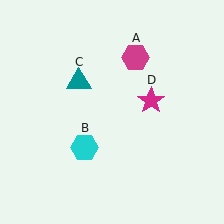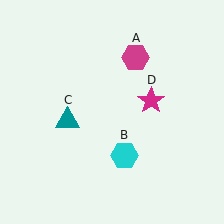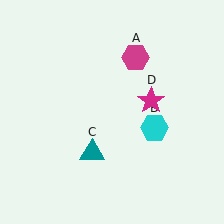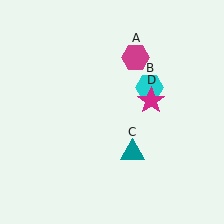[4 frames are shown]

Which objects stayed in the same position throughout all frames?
Magenta hexagon (object A) and magenta star (object D) remained stationary.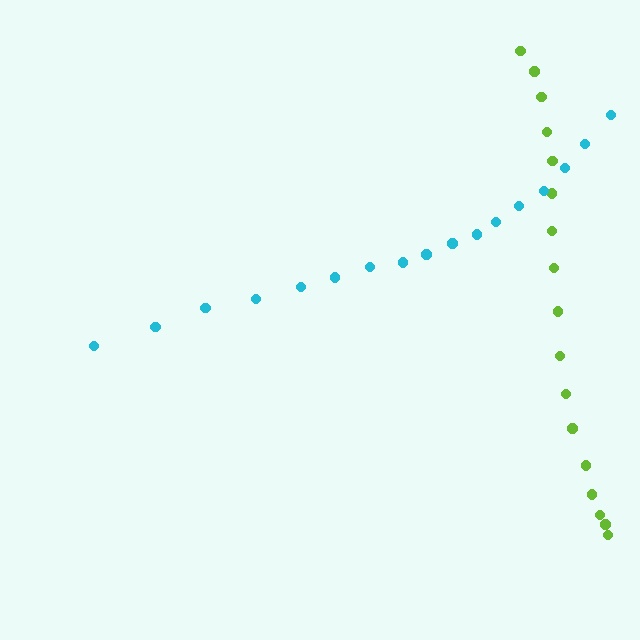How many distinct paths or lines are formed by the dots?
There are 2 distinct paths.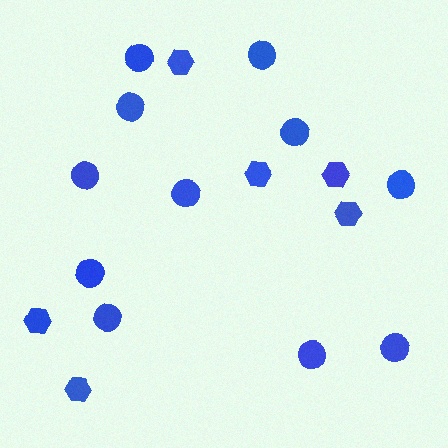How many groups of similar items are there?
There are 2 groups: one group of hexagons (6) and one group of circles (11).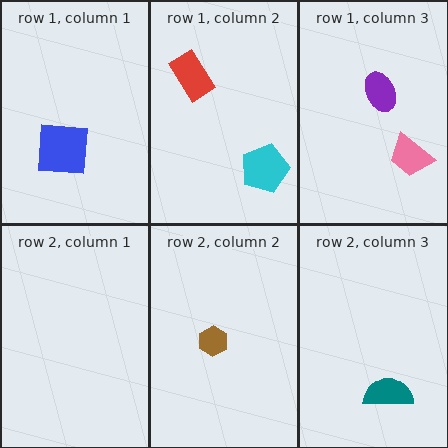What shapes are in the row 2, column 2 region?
The brown hexagon.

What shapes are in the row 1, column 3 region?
The purple ellipse, the pink trapezoid.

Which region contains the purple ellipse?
The row 1, column 3 region.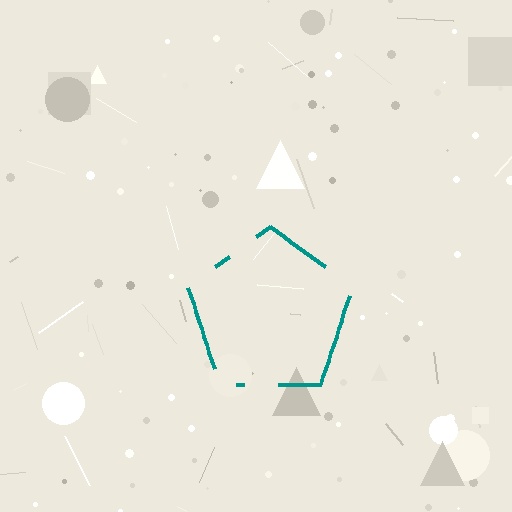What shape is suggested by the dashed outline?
The dashed outline suggests a pentagon.